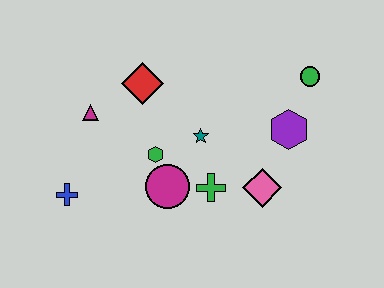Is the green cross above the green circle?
No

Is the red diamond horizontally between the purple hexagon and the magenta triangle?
Yes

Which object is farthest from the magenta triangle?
The green circle is farthest from the magenta triangle.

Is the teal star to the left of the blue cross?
No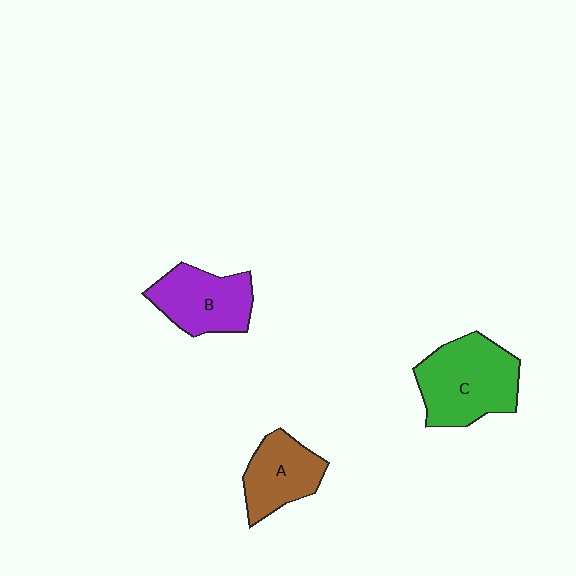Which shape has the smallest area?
Shape A (brown).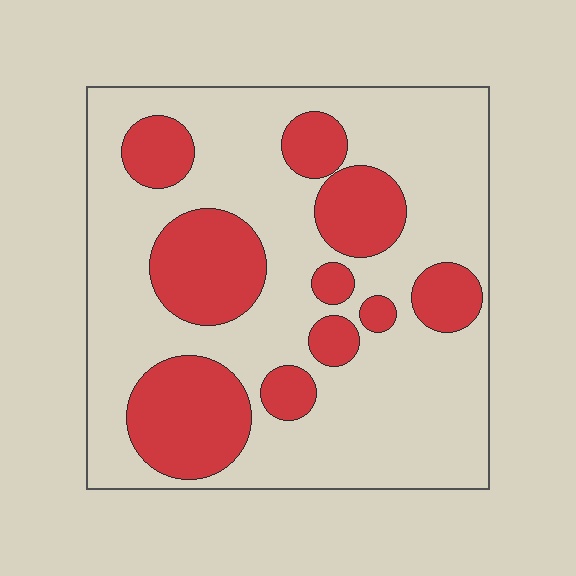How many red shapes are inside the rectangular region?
10.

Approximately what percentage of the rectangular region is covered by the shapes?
Approximately 30%.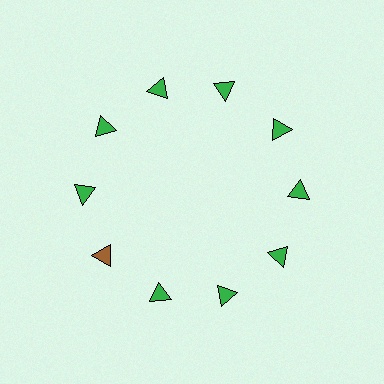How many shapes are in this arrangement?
There are 10 shapes arranged in a ring pattern.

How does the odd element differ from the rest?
It has a different color: brown instead of green.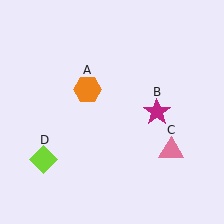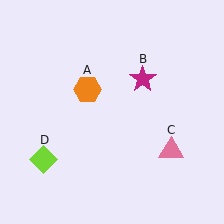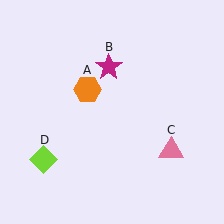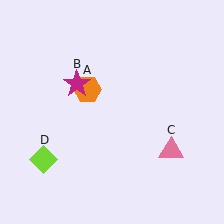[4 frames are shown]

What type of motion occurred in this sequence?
The magenta star (object B) rotated counterclockwise around the center of the scene.